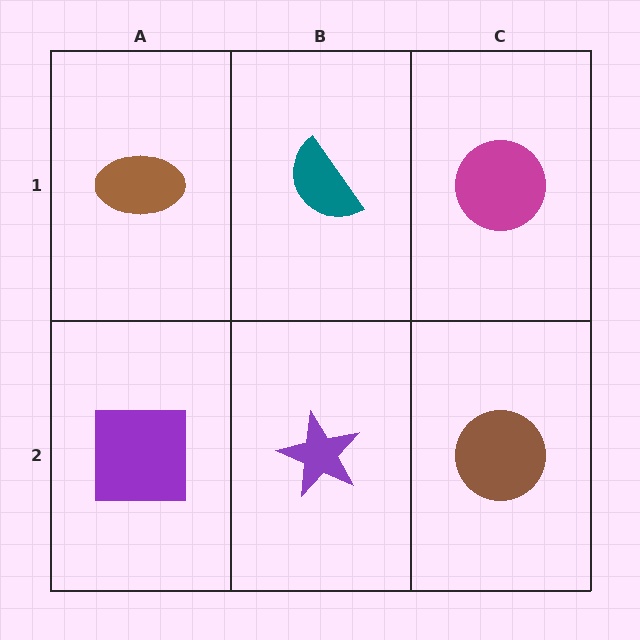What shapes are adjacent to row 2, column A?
A brown ellipse (row 1, column A), a purple star (row 2, column B).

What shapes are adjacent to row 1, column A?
A purple square (row 2, column A), a teal semicircle (row 1, column B).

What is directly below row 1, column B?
A purple star.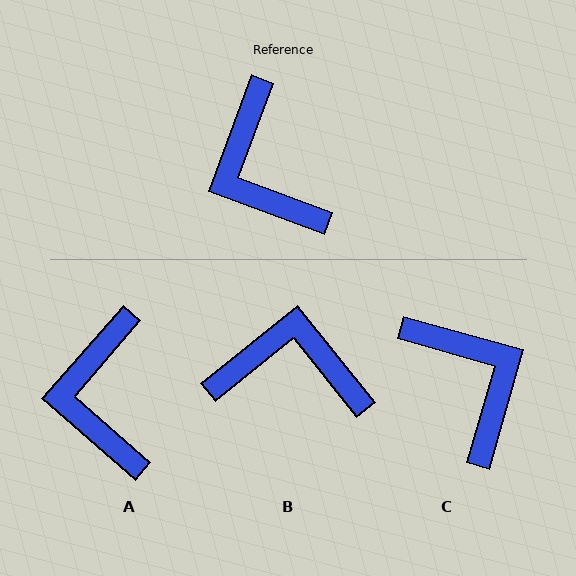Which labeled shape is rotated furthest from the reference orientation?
C, about 175 degrees away.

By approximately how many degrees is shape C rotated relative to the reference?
Approximately 175 degrees clockwise.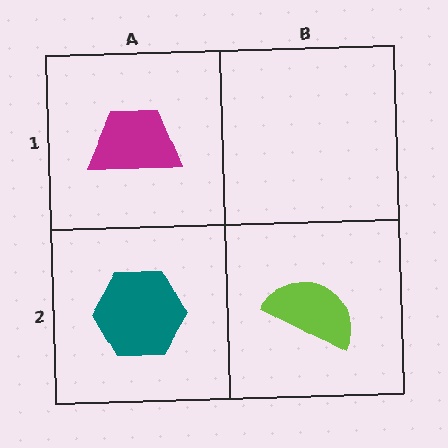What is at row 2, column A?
A teal hexagon.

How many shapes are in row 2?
2 shapes.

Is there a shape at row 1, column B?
No, that cell is empty.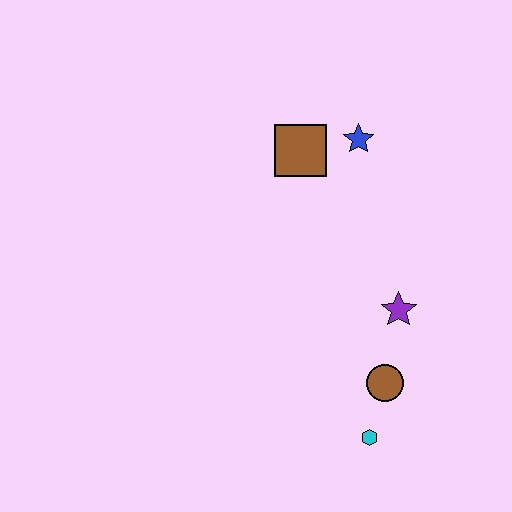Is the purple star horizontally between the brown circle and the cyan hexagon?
No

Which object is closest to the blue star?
The brown square is closest to the blue star.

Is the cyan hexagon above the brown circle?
No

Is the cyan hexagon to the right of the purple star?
No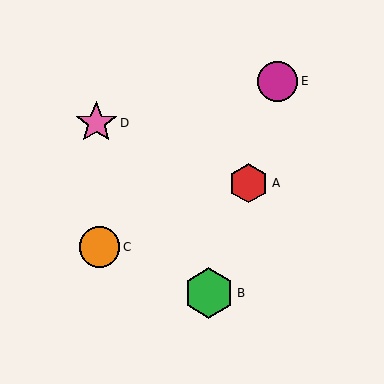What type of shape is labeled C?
Shape C is an orange circle.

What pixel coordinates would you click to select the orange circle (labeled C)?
Click at (100, 247) to select the orange circle C.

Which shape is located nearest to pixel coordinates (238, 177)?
The red hexagon (labeled A) at (249, 183) is nearest to that location.